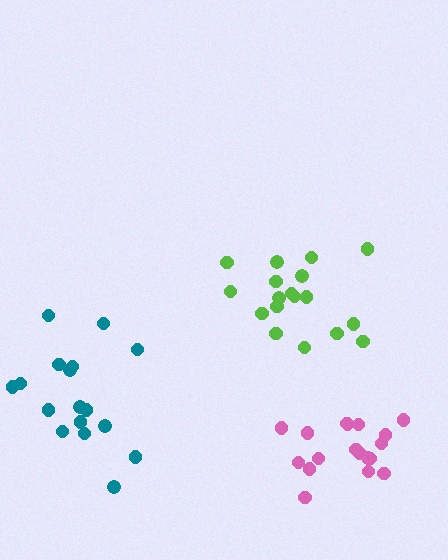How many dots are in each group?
Group 1: 17 dots, Group 2: 18 dots, Group 3: 18 dots (53 total).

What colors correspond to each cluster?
The clusters are colored: teal, lime, pink.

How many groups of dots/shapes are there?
There are 3 groups.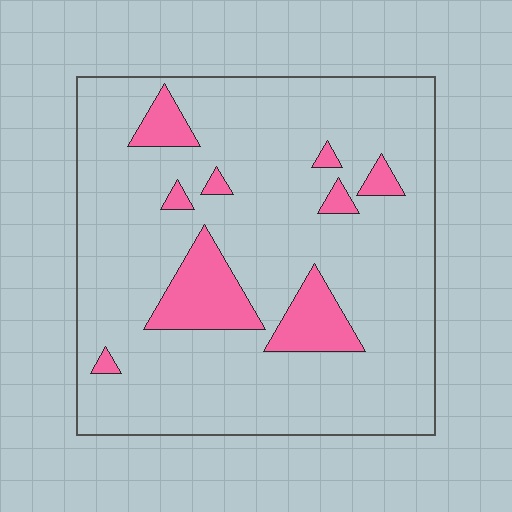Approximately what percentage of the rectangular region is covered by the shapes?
Approximately 15%.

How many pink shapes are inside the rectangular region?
9.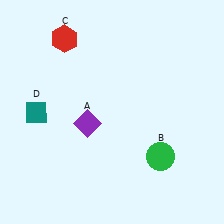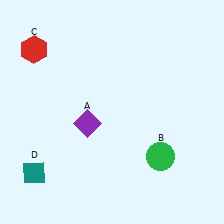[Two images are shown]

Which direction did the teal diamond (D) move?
The teal diamond (D) moved down.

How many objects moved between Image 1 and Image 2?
2 objects moved between the two images.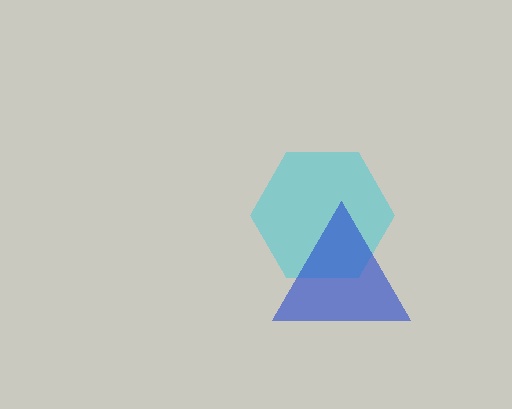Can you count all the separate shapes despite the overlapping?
Yes, there are 2 separate shapes.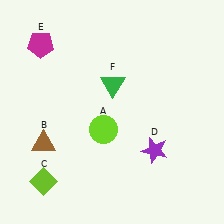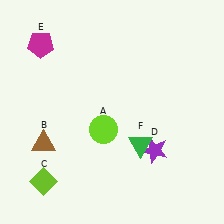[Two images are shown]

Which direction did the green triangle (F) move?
The green triangle (F) moved down.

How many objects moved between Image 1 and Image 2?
1 object moved between the two images.